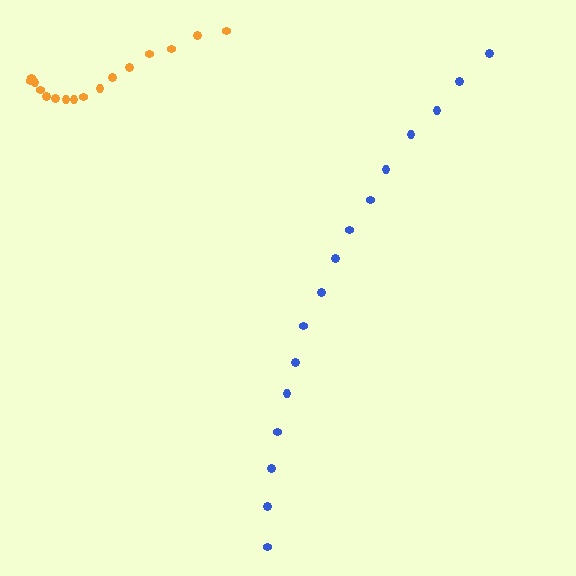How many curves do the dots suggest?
There are 2 distinct paths.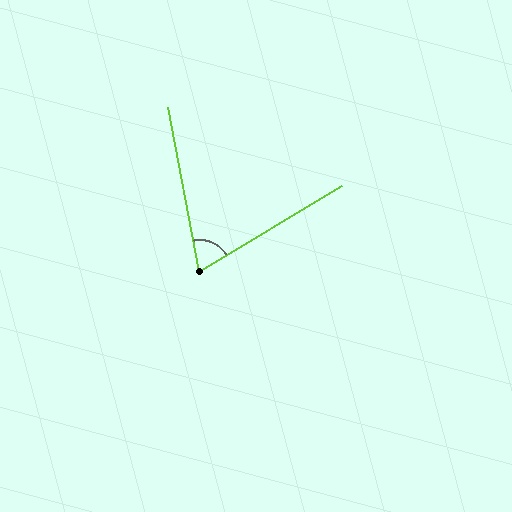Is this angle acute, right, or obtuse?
It is acute.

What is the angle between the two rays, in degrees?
Approximately 70 degrees.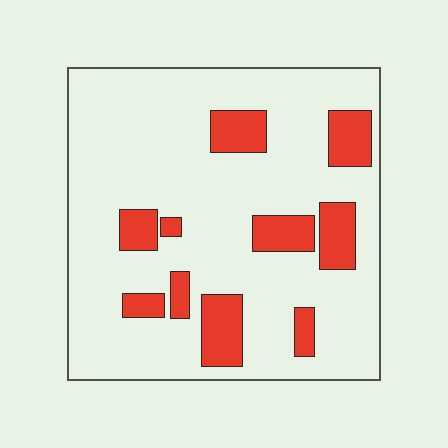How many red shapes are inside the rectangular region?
10.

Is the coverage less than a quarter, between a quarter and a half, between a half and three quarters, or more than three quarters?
Less than a quarter.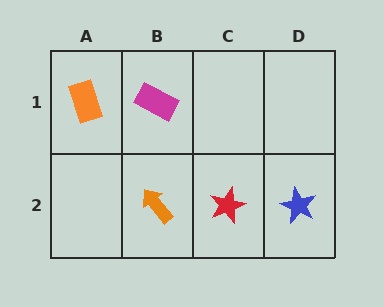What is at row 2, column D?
A blue star.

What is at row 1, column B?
A magenta rectangle.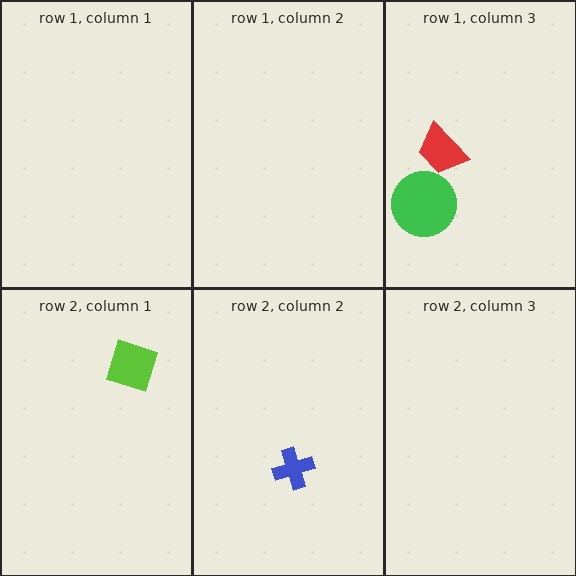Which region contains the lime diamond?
The row 2, column 1 region.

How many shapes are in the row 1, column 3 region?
2.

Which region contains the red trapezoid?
The row 1, column 3 region.